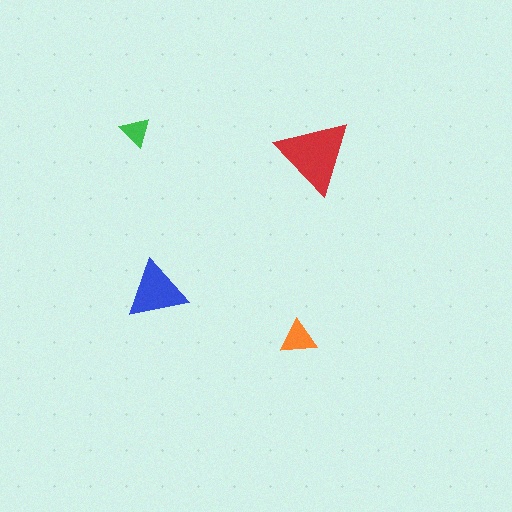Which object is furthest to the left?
The green triangle is leftmost.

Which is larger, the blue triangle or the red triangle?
The red one.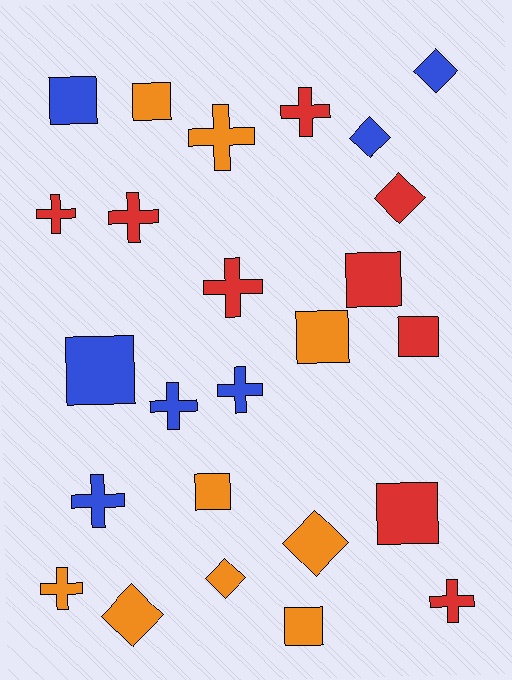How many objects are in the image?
There are 25 objects.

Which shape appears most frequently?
Cross, with 10 objects.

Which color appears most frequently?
Red, with 9 objects.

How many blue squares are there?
There are 2 blue squares.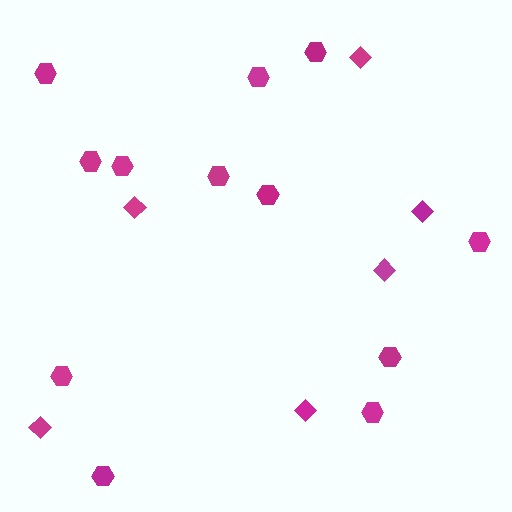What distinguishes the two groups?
There are 2 groups: one group of hexagons (12) and one group of diamonds (6).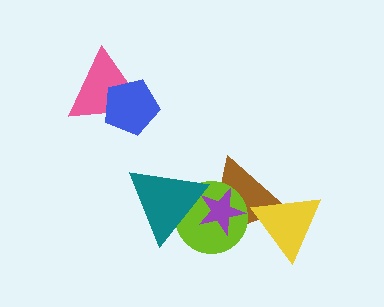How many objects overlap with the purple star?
3 objects overlap with the purple star.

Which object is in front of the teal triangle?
The purple star is in front of the teal triangle.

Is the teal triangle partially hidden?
Yes, it is partially covered by another shape.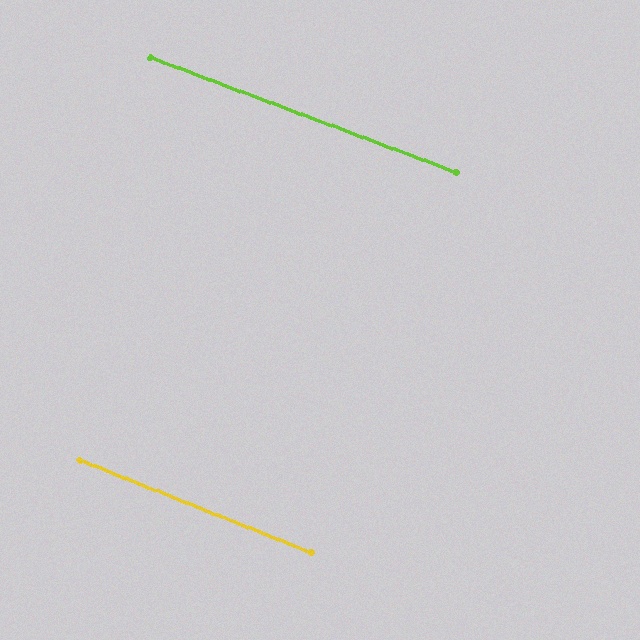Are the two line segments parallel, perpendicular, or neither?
Parallel — their directions differ by only 1.3°.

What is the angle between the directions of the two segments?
Approximately 1 degree.